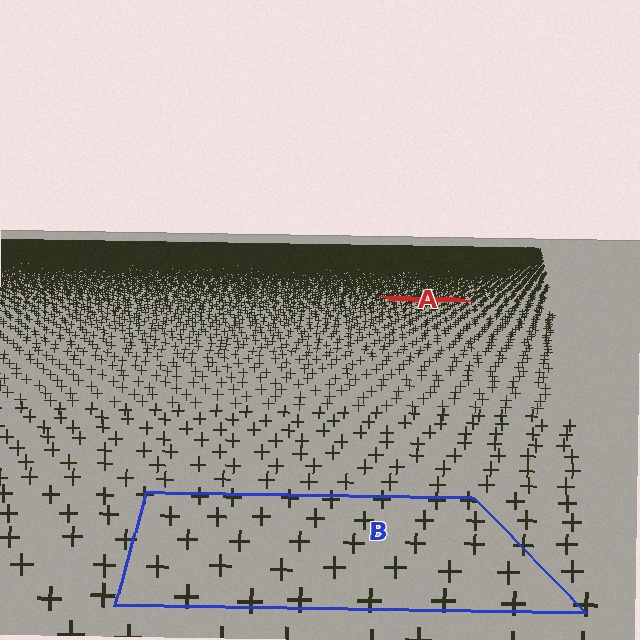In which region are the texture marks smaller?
The texture marks are smaller in region A, because it is farther away.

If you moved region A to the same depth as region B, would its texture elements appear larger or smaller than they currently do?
They would appear larger. At a closer depth, the same texture elements are projected at a bigger on-screen size.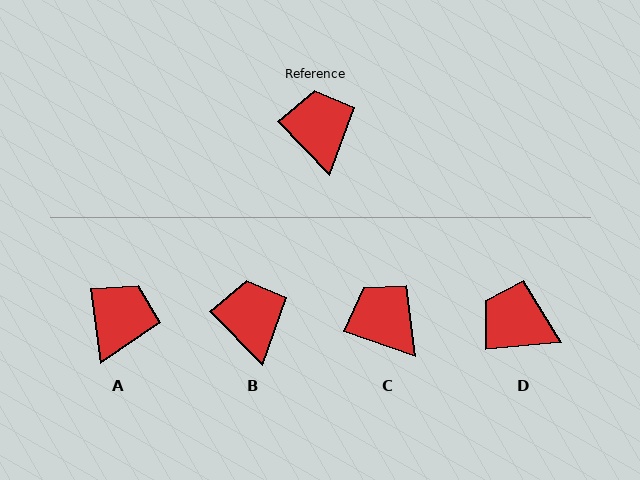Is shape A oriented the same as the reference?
No, it is off by about 36 degrees.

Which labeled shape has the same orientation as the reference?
B.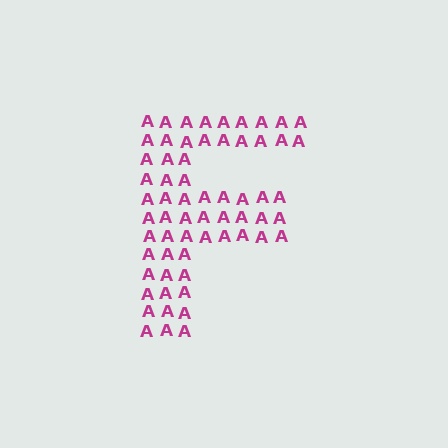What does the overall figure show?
The overall figure shows the letter F.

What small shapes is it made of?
It is made of small letter A's.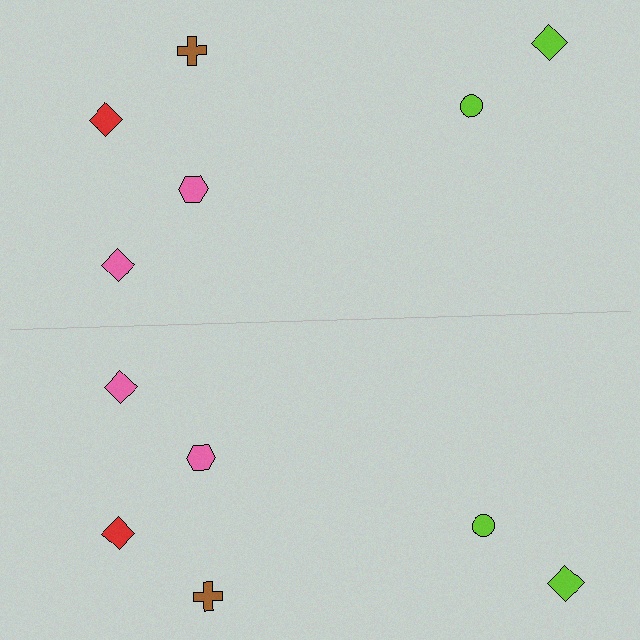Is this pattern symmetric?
Yes, this pattern has bilateral (reflection) symmetry.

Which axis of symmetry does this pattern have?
The pattern has a horizontal axis of symmetry running through the center of the image.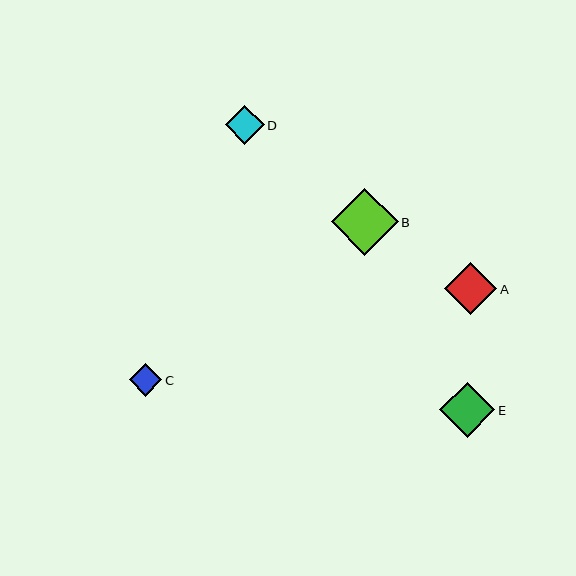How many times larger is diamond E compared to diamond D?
Diamond E is approximately 1.4 times the size of diamond D.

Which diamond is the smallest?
Diamond C is the smallest with a size of approximately 32 pixels.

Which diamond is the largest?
Diamond B is the largest with a size of approximately 67 pixels.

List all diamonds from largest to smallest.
From largest to smallest: B, E, A, D, C.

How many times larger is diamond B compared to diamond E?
Diamond B is approximately 1.2 times the size of diamond E.